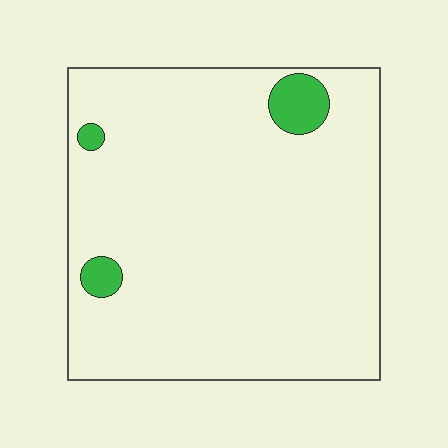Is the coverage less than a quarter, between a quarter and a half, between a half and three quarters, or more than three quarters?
Less than a quarter.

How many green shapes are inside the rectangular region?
3.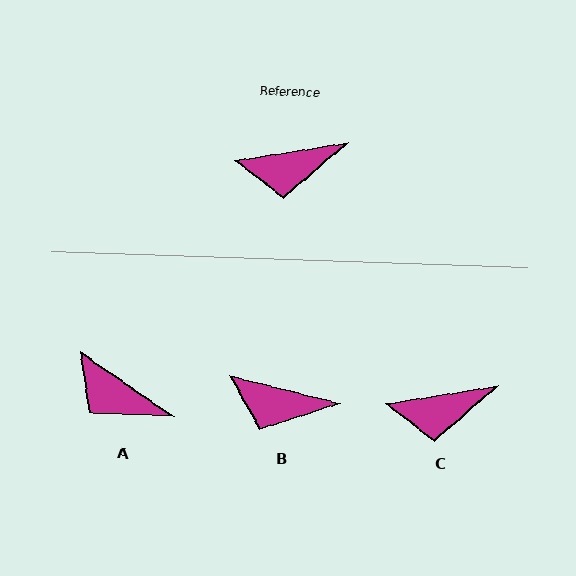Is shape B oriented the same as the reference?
No, it is off by about 23 degrees.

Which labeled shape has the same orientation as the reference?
C.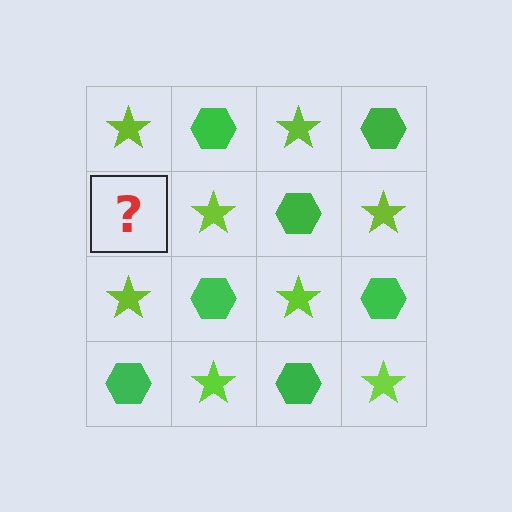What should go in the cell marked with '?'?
The missing cell should contain a green hexagon.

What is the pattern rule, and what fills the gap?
The rule is that it alternates lime star and green hexagon in a checkerboard pattern. The gap should be filled with a green hexagon.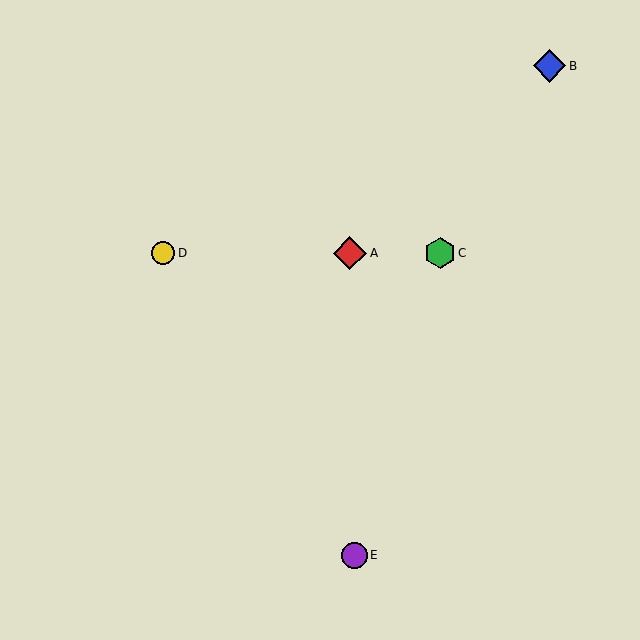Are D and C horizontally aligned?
Yes, both are at y≈253.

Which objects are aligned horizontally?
Objects A, C, D are aligned horizontally.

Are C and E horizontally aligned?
No, C is at y≈253 and E is at y≈555.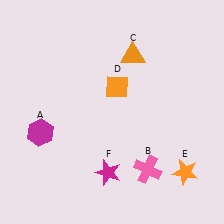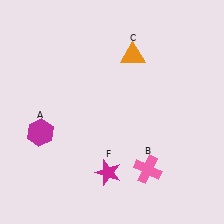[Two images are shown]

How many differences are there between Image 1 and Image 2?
There are 2 differences between the two images.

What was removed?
The orange star (E), the orange diamond (D) were removed in Image 2.